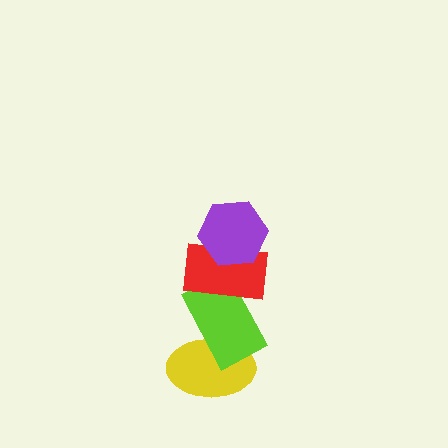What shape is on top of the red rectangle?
The purple hexagon is on top of the red rectangle.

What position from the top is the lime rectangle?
The lime rectangle is 3rd from the top.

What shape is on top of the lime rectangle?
The red rectangle is on top of the lime rectangle.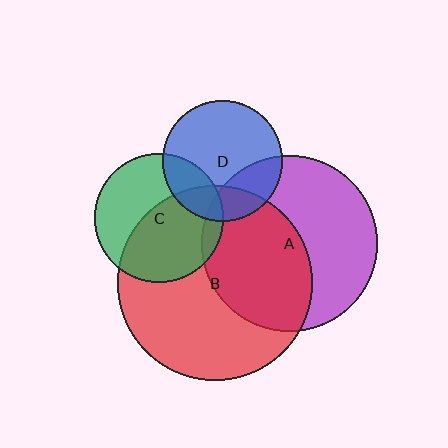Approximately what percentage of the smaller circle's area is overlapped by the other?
Approximately 20%.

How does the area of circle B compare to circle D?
Approximately 2.6 times.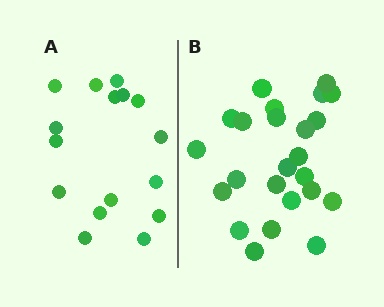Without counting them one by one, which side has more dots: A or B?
Region B (the right region) has more dots.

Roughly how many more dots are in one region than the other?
Region B has roughly 8 or so more dots than region A.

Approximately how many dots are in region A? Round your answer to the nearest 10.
About 20 dots. (The exact count is 16, which rounds to 20.)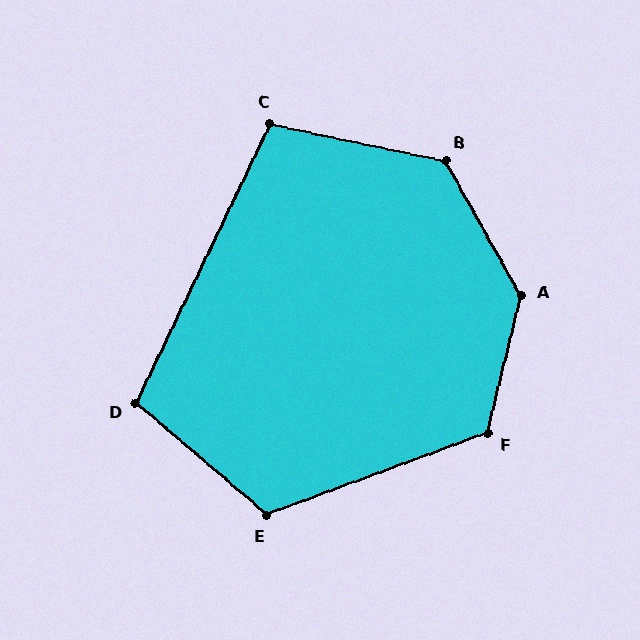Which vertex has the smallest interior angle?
C, at approximately 104 degrees.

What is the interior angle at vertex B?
Approximately 131 degrees (obtuse).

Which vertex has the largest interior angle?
A, at approximately 137 degrees.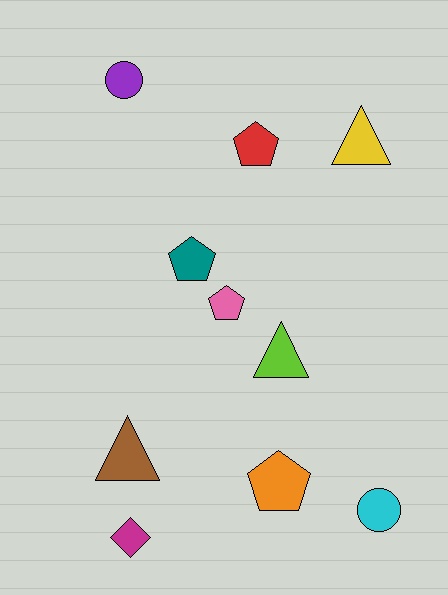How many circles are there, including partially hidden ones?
There are 2 circles.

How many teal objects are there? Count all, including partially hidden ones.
There is 1 teal object.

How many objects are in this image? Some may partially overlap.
There are 10 objects.